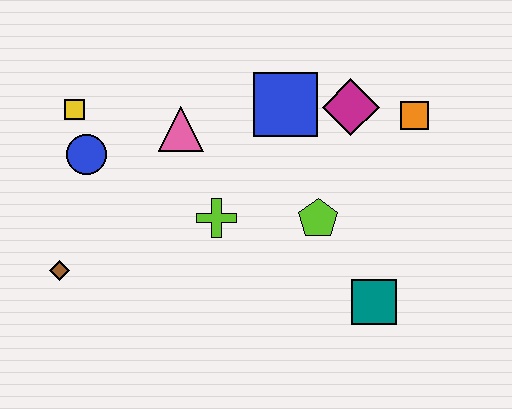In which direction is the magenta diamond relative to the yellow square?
The magenta diamond is to the right of the yellow square.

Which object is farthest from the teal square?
The yellow square is farthest from the teal square.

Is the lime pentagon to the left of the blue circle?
No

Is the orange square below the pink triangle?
No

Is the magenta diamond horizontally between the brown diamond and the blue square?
No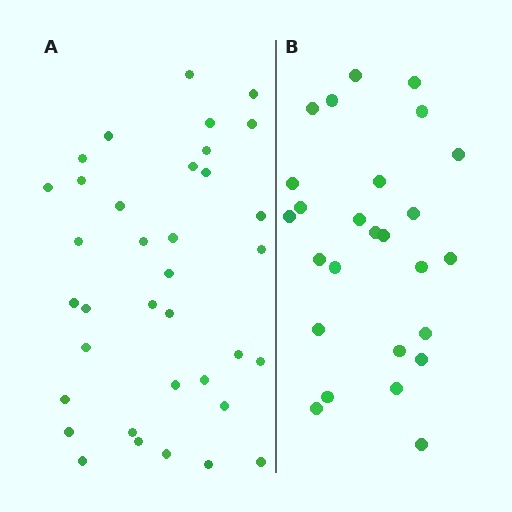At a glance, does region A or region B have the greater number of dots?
Region A (the left region) has more dots.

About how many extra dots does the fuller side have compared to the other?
Region A has roughly 10 or so more dots than region B.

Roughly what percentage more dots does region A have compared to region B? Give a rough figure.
About 40% more.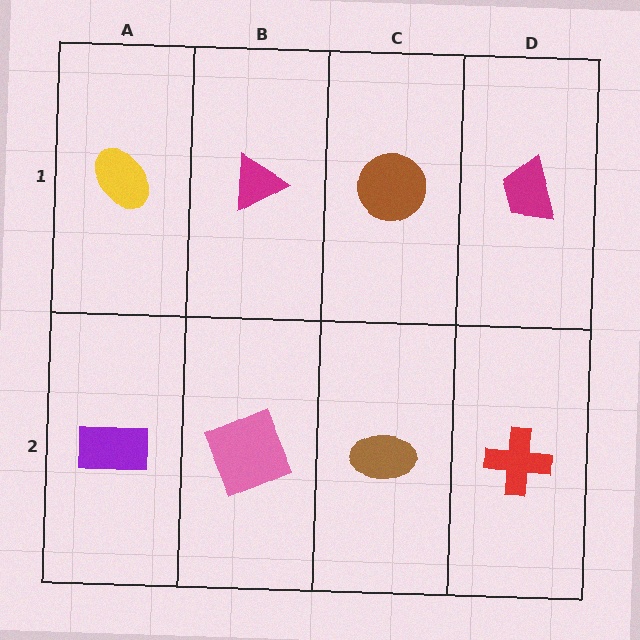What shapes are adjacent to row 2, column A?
A yellow ellipse (row 1, column A), a pink square (row 2, column B).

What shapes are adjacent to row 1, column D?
A red cross (row 2, column D), a brown circle (row 1, column C).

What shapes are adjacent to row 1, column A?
A purple rectangle (row 2, column A), a magenta triangle (row 1, column B).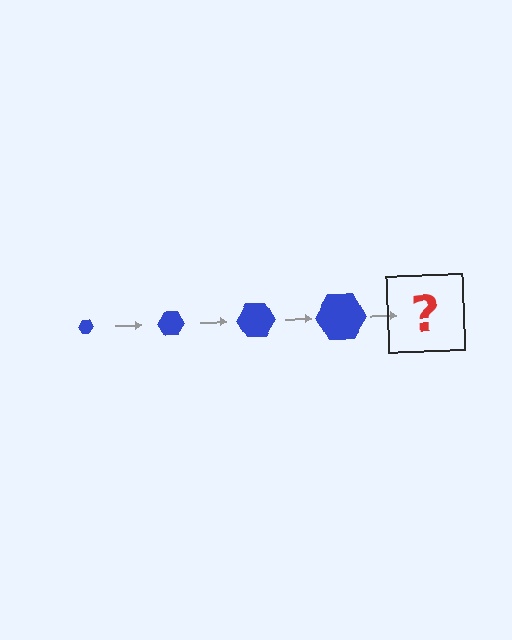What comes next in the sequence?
The next element should be a blue hexagon, larger than the previous one.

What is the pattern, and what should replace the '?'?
The pattern is that the hexagon gets progressively larger each step. The '?' should be a blue hexagon, larger than the previous one.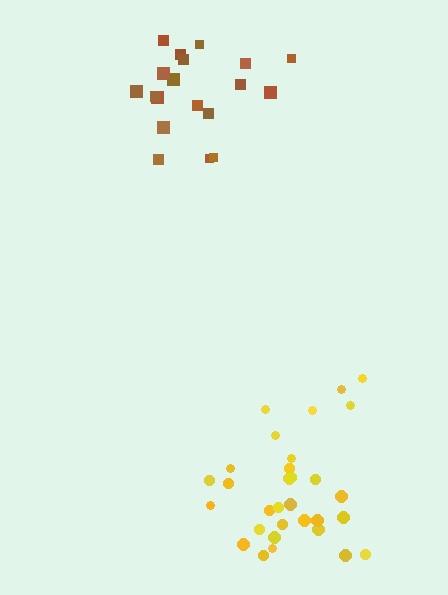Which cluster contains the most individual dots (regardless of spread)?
Yellow (31).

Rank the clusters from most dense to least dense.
yellow, brown.